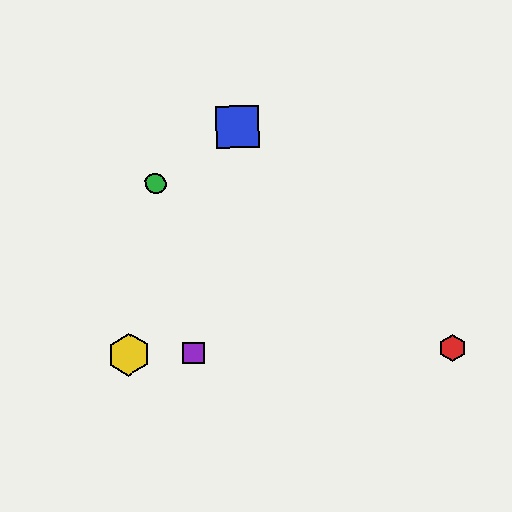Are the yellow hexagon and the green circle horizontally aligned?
No, the yellow hexagon is at y≈355 and the green circle is at y≈183.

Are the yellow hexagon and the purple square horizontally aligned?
Yes, both are at y≈355.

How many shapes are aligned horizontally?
3 shapes (the red hexagon, the yellow hexagon, the purple square) are aligned horizontally.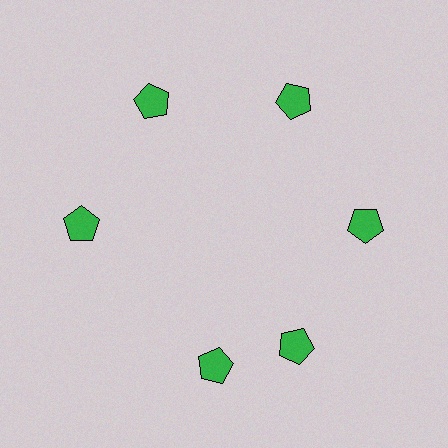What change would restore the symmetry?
The symmetry would be restored by rotating it back into even spacing with its neighbors so that all 6 pentagons sit at equal angles and equal distance from the center.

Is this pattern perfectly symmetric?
No. The 6 green pentagons are arranged in a ring, but one element near the 7 o'clock position is rotated out of alignment along the ring, breaking the 6-fold rotational symmetry.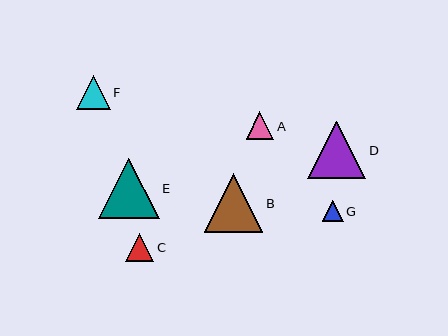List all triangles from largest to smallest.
From largest to smallest: E, B, D, F, C, A, G.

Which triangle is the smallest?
Triangle G is the smallest with a size of approximately 21 pixels.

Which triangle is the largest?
Triangle E is the largest with a size of approximately 61 pixels.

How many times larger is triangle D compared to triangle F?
Triangle D is approximately 1.7 times the size of triangle F.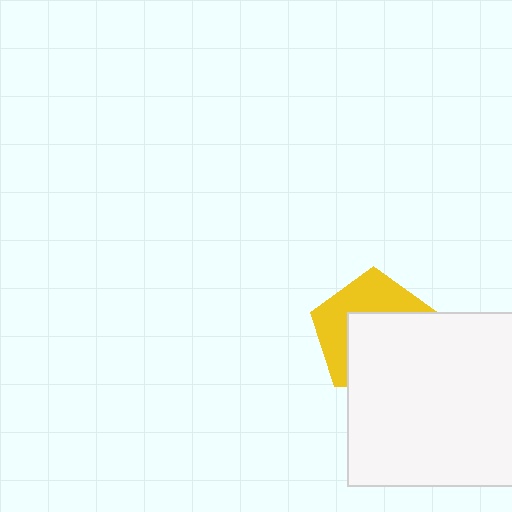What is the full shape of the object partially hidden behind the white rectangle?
The partially hidden object is a yellow pentagon.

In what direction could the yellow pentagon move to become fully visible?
The yellow pentagon could move up. That would shift it out from behind the white rectangle entirely.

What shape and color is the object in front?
The object in front is a white rectangle.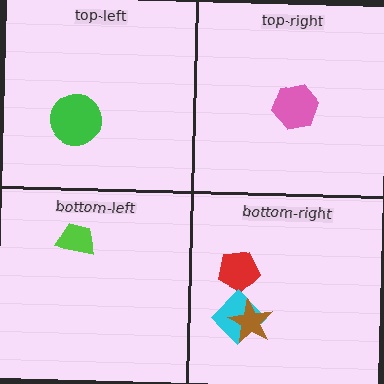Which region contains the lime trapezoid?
The bottom-left region.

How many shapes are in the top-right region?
1.